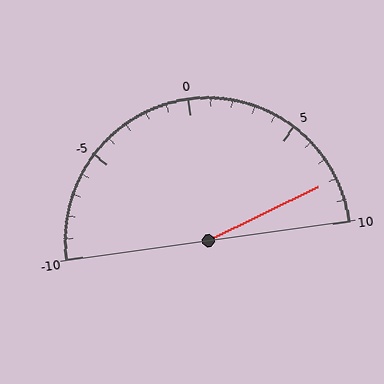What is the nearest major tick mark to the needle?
The nearest major tick mark is 10.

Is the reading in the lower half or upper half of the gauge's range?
The reading is in the upper half of the range (-10 to 10).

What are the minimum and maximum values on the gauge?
The gauge ranges from -10 to 10.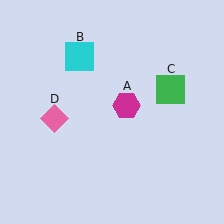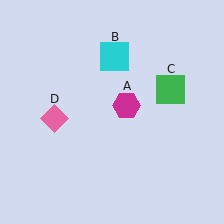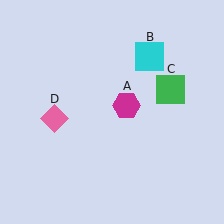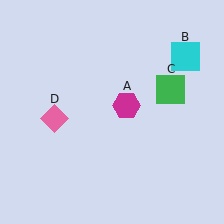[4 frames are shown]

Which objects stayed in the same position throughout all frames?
Magenta hexagon (object A) and green square (object C) and pink diamond (object D) remained stationary.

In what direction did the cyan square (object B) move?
The cyan square (object B) moved right.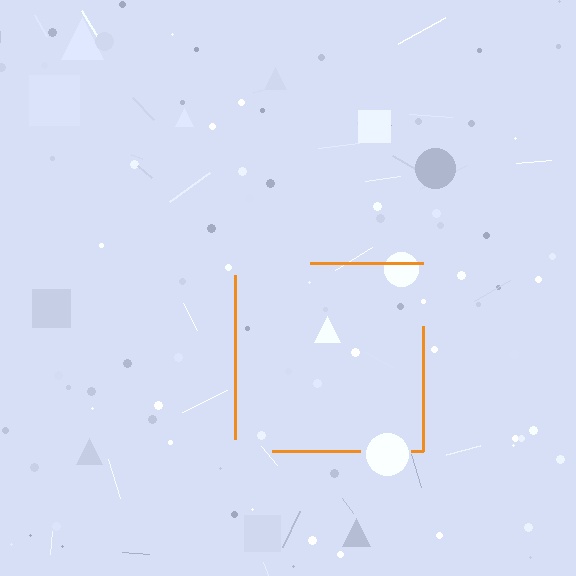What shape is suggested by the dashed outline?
The dashed outline suggests a square.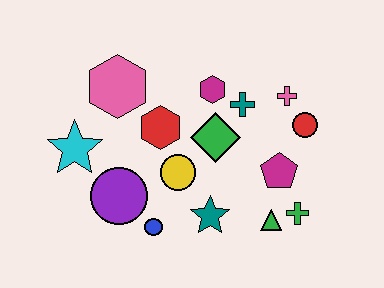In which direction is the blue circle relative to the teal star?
The blue circle is to the left of the teal star.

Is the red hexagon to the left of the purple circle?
No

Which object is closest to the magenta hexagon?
The teal cross is closest to the magenta hexagon.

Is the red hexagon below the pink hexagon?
Yes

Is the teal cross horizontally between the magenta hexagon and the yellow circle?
No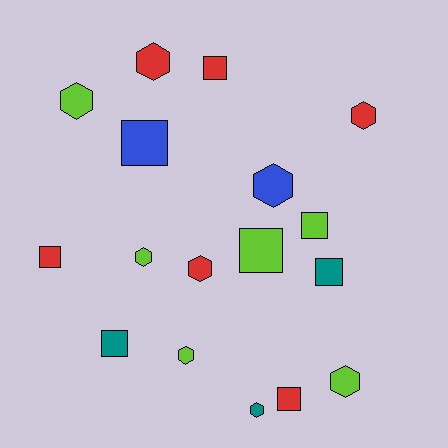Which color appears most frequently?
Red, with 6 objects.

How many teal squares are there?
There are 2 teal squares.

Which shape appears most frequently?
Hexagon, with 9 objects.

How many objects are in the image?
There are 17 objects.